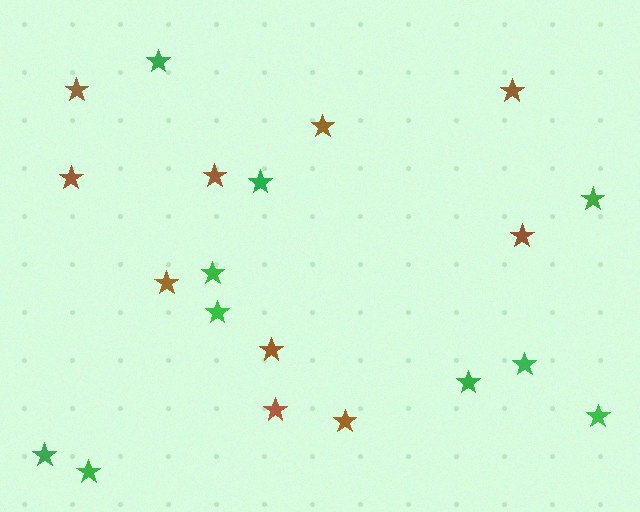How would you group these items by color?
There are 2 groups: one group of brown stars (10) and one group of green stars (10).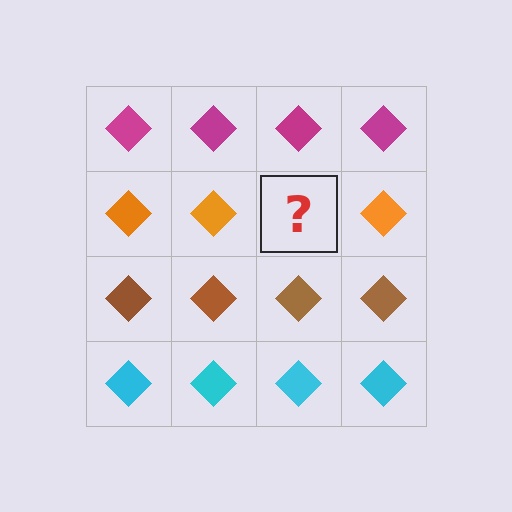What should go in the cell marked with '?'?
The missing cell should contain an orange diamond.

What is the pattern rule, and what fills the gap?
The rule is that each row has a consistent color. The gap should be filled with an orange diamond.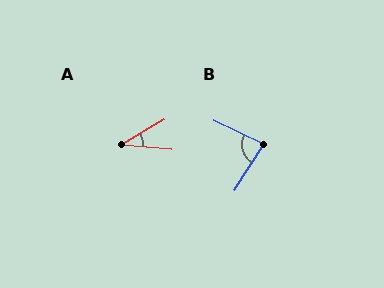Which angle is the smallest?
A, at approximately 35 degrees.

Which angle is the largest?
B, at approximately 83 degrees.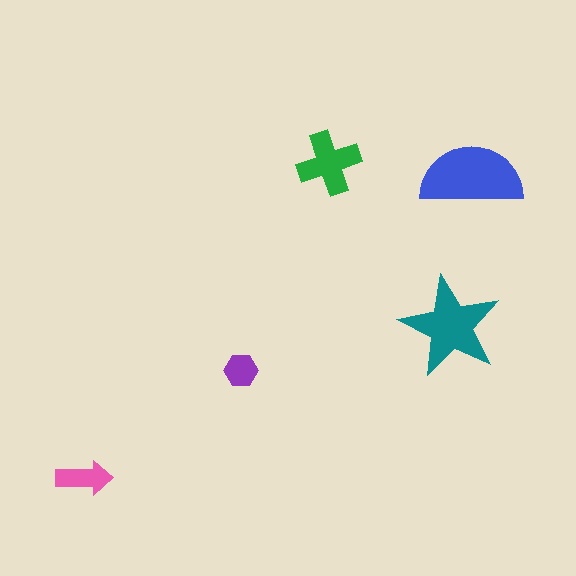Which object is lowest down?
The pink arrow is bottommost.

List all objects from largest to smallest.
The blue semicircle, the teal star, the green cross, the pink arrow, the purple hexagon.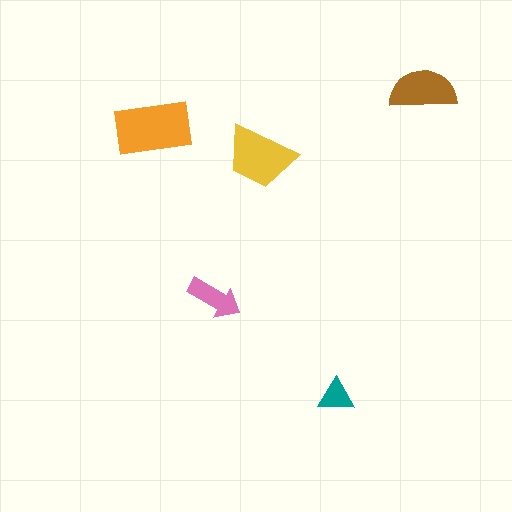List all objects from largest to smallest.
The orange rectangle, the yellow trapezoid, the brown semicircle, the pink arrow, the teal triangle.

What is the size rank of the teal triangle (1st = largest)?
5th.